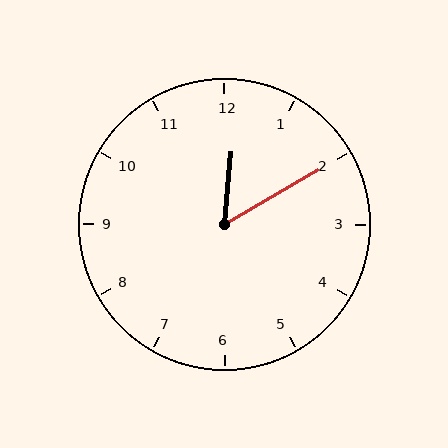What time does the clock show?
12:10.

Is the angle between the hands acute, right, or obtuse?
It is acute.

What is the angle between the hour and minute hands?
Approximately 55 degrees.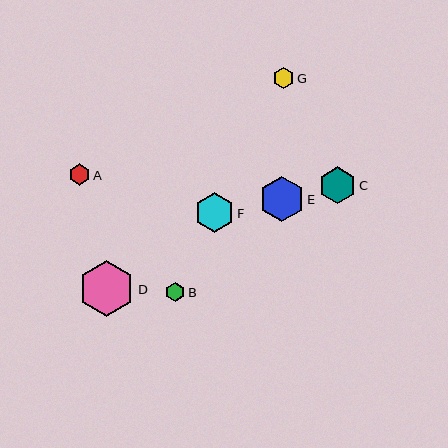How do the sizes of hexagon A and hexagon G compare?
Hexagon A and hexagon G are approximately the same size.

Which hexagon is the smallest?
Hexagon B is the smallest with a size of approximately 20 pixels.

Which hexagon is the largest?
Hexagon D is the largest with a size of approximately 56 pixels.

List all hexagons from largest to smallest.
From largest to smallest: D, E, F, C, A, G, B.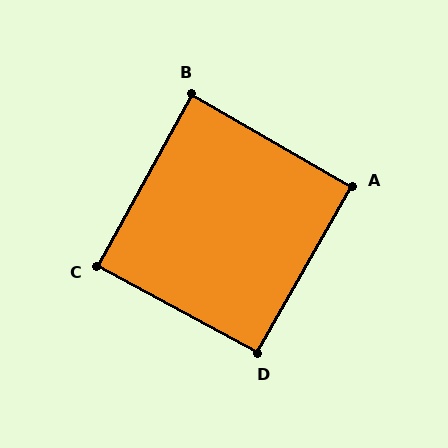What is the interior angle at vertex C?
Approximately 90 degrees (approximately right).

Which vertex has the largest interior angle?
D, at approximately 91 degrees.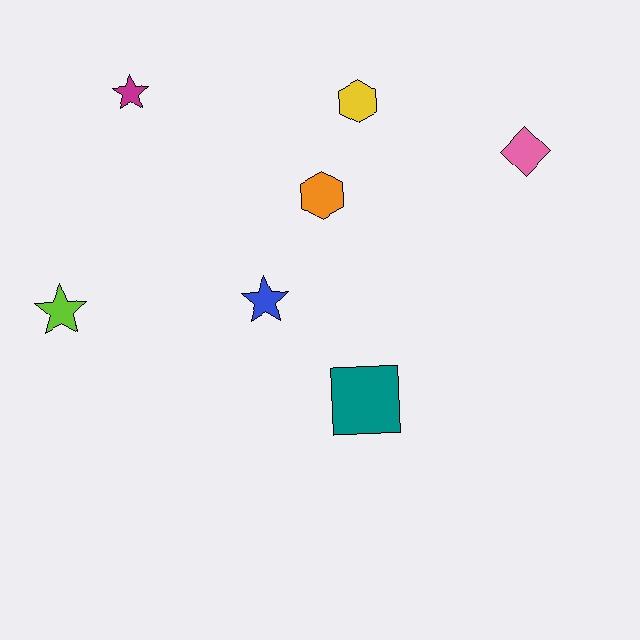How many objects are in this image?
There are 7 objects.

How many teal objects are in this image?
There is 1 teal object.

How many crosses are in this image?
There are no crosses.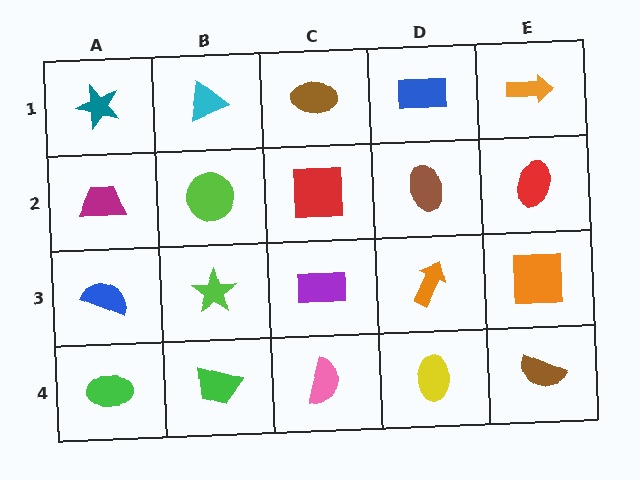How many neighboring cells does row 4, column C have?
3.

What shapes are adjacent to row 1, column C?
A red square (row 2, column C), a cyan triangle (row 1, column B), a blue rectangle (row 1, column D).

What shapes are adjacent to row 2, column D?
A blue rectangle (row 1, column D), an orange arrow (row 3, column D), a red square (row 2, column C), a red ellipse (row 2, column E).